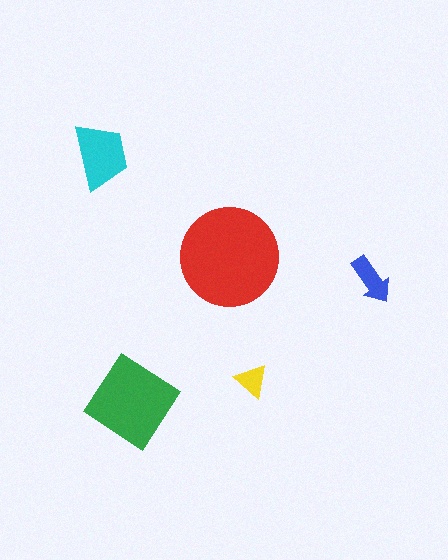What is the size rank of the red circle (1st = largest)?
1st.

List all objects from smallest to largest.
The yellow triangle, the blue arrow, the cyan trapezoid, the green diamond, the red circle.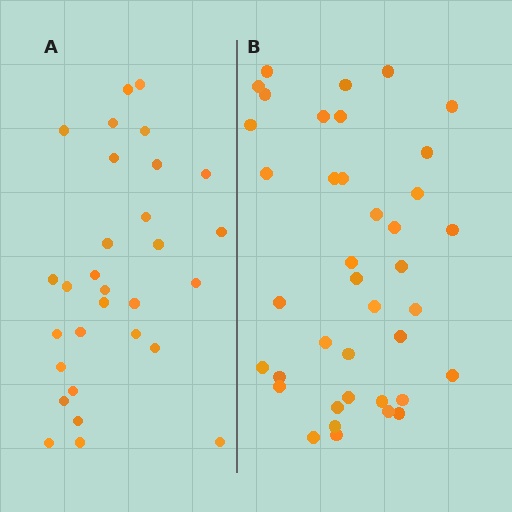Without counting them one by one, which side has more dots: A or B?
Region B (the right region) has more dots.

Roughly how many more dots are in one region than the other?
Region B has roughly 8 or so more dots than region A.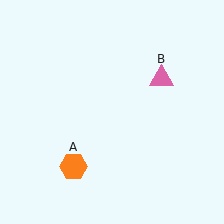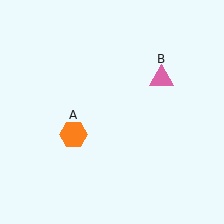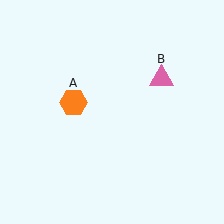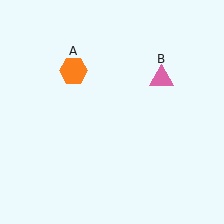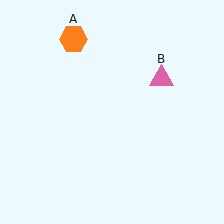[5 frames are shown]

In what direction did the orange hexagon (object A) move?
The orange hexagon (object A) moved up.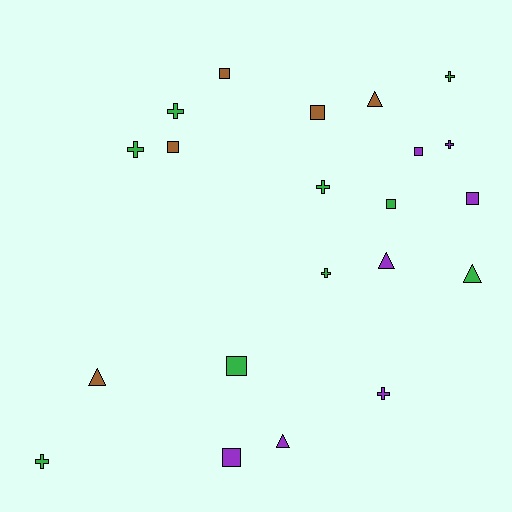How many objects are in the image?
There are 21 objects.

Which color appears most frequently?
Green, with 9 objects.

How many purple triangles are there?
There are 2 purple triangles.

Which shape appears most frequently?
Square, with 8 objects.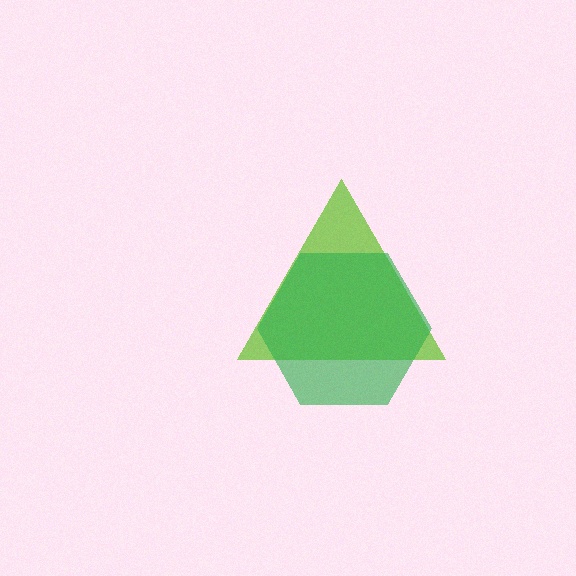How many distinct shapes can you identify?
There are 2 distinct shapes: a lime triangle, a green hexagon.